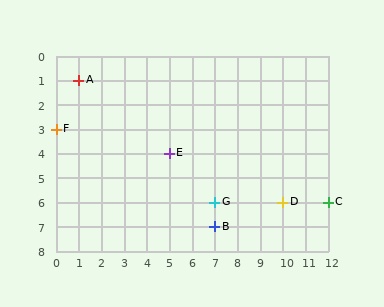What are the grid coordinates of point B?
Point B is at grid coordinates (7, 7).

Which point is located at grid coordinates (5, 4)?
Point E is at (5, 4).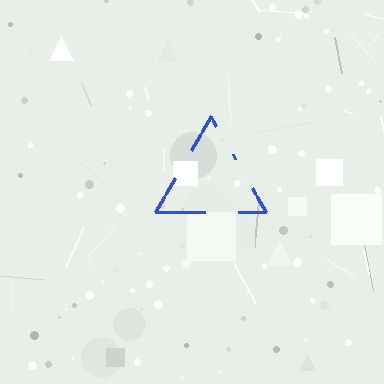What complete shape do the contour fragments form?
The contour fragments form a triangle.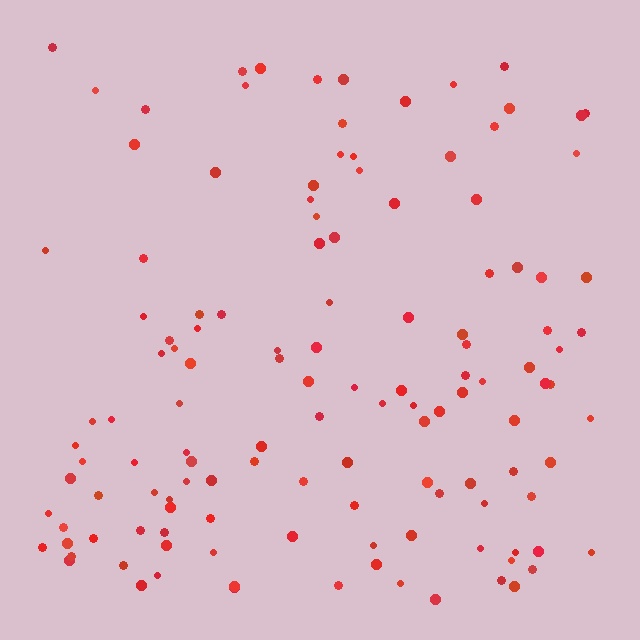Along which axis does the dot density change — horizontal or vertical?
Vertical.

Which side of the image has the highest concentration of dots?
The bottom.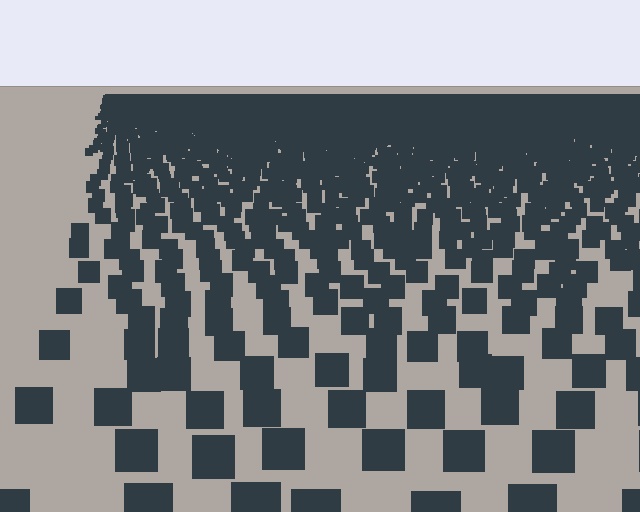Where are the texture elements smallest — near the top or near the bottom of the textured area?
Near the top.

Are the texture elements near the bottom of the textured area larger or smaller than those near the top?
Larger. Near the bottom, elements are closer to the viewer and appear at a bigger on-screen size.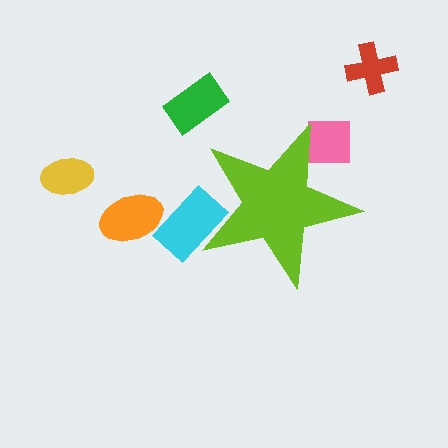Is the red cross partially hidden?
No, the red cross is fully visible.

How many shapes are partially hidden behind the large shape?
2 shapes are partially hidden.